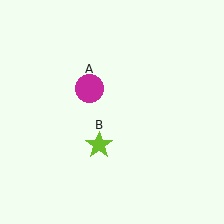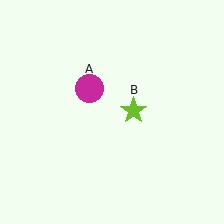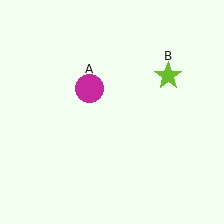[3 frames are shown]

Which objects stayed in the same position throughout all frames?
Magenta circle (object A) remained stationary.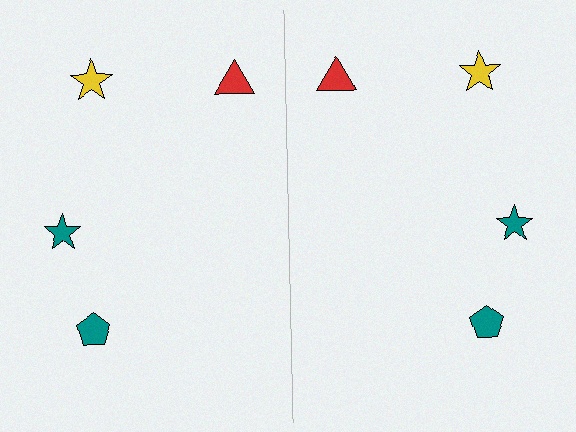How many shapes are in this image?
There are 8 shapes in this image.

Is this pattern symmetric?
Yes, this pattern has bilateral (reflection) symmetry.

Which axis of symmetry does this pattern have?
The pattern has a vertical axis of symmetry running through the center of the image.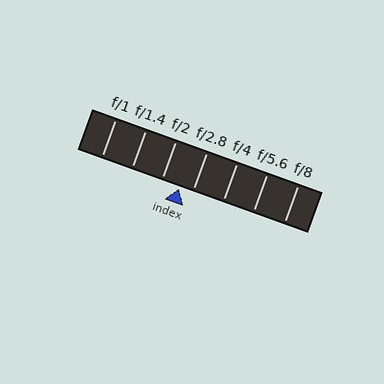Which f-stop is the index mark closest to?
The index mark is closest to f/2.8.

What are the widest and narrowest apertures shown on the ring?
The widest aperture shown is f/1 and the narrowest is f/8.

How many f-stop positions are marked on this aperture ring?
There are 7 f-stop positions marked.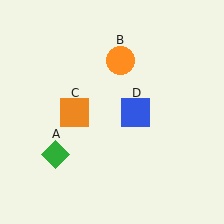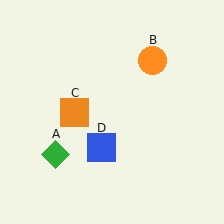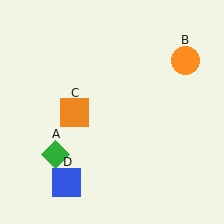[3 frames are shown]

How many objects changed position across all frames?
2 objects changed position: orange circle (object B), blue square (object D).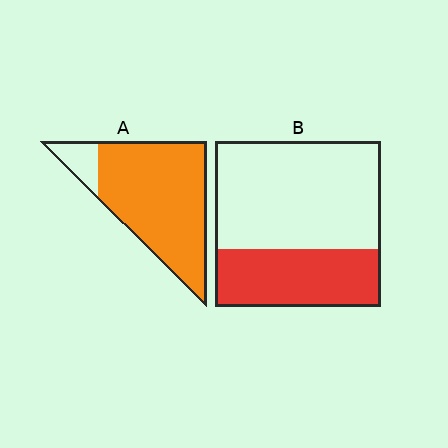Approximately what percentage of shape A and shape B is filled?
A is approximately 90% and B is approximately 35%.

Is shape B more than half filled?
No.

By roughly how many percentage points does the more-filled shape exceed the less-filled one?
By roughly 55 percentage points (A over B).